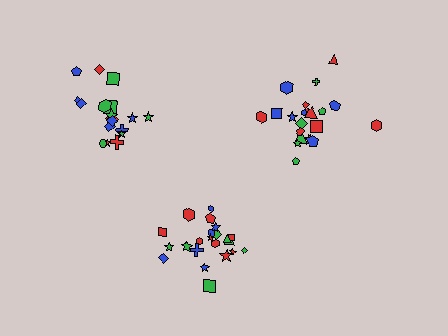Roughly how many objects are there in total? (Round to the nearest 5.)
Roughly 60 objects in total.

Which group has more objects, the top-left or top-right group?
The top-right group.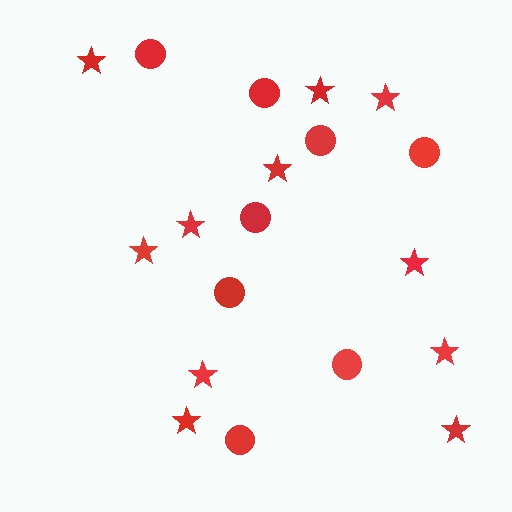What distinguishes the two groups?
There are 2 groups: one group of stars (11) and one group of circles (8).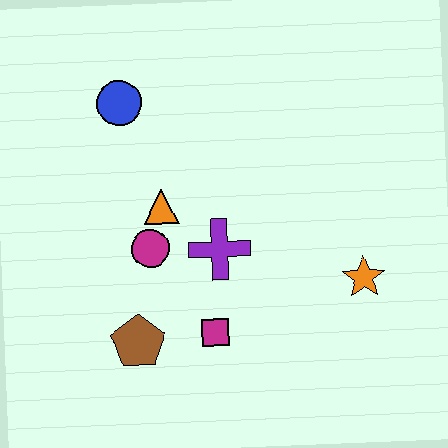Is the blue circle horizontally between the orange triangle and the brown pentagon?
No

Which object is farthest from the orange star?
The blue circle is farthest from the orange star.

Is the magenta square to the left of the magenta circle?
No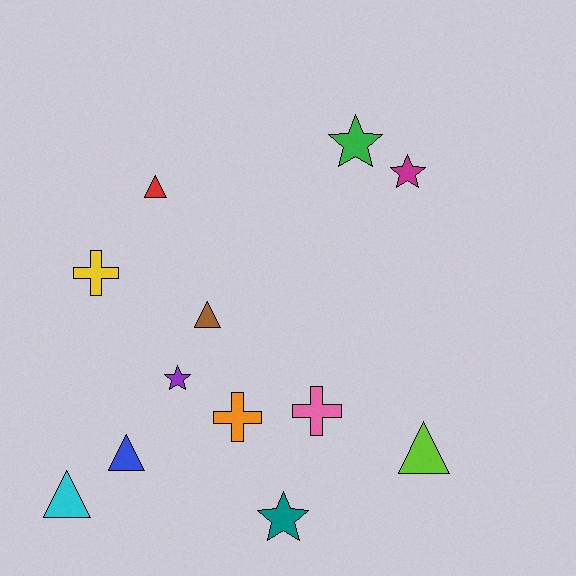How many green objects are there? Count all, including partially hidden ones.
There is 1 green object.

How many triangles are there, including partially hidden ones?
There are 5 triangles.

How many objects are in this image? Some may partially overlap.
There are 12 objects.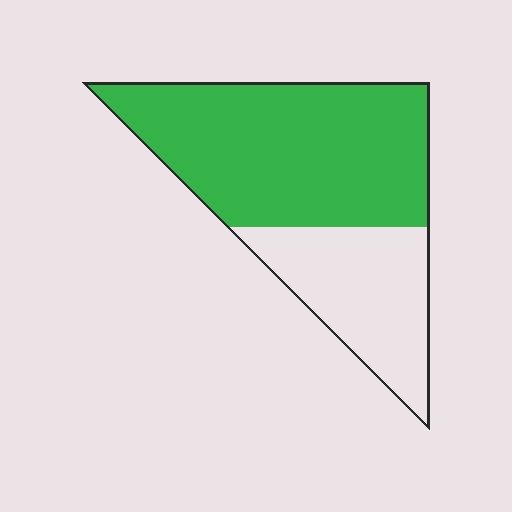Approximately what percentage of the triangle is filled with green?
Approximately 65%.